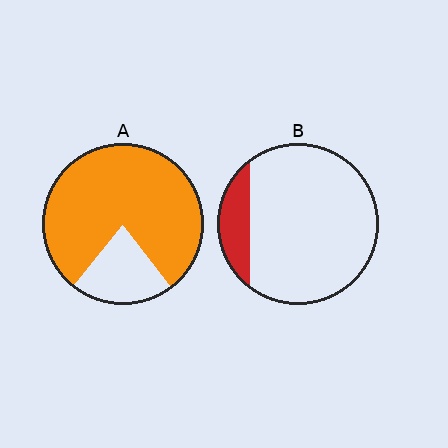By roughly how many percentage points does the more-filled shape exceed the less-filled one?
By roughly 65 percentage points (A over B).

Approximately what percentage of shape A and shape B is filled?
A is approximately 80% and B is approximately 15%.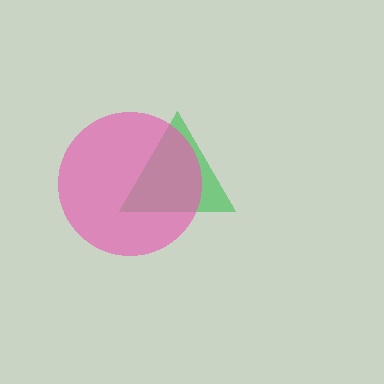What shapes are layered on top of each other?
The layered shapes are: a green triangle, a pink circle.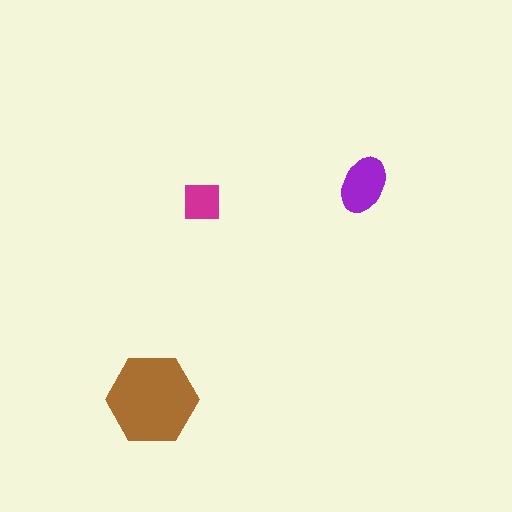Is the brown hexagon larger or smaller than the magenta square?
Larger.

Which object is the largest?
The brown hexagon.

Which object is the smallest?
The magenta square.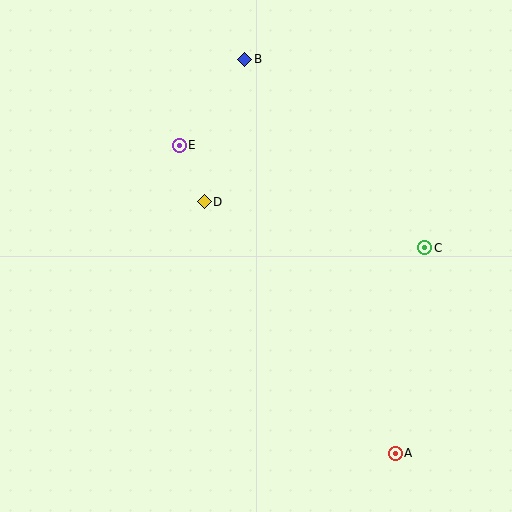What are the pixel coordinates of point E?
Point E is at (179, 145).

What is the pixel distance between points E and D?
The distance between E and D is 62 pixels.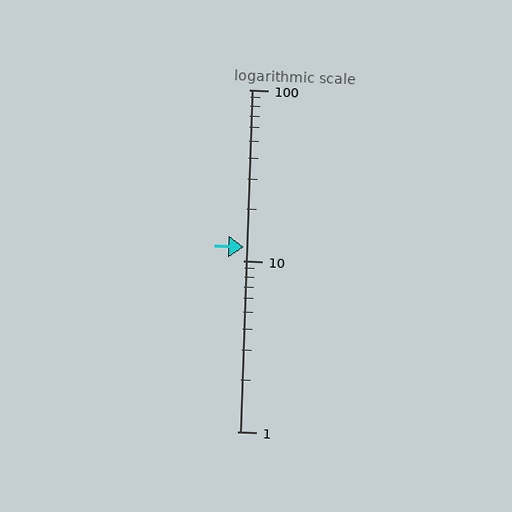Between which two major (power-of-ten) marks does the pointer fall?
The pointer is between 10 and 100.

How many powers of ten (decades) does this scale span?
The scale spans 2 decades, from 1 to 100.